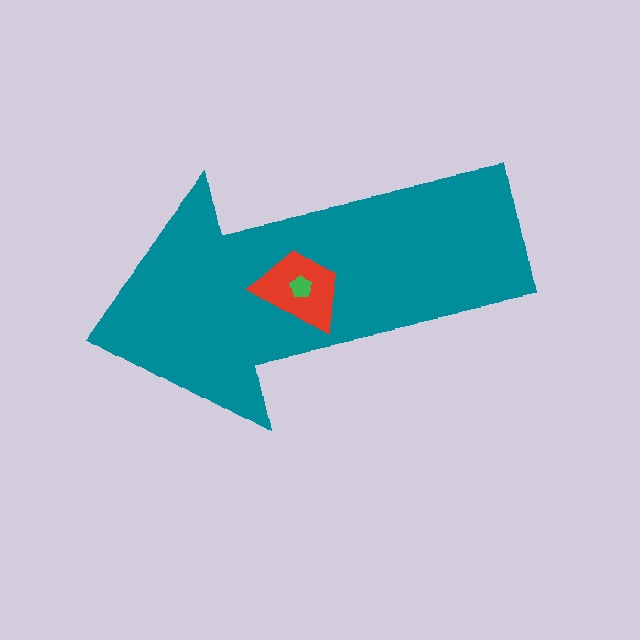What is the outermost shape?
The teal arrow.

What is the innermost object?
The green pentagon.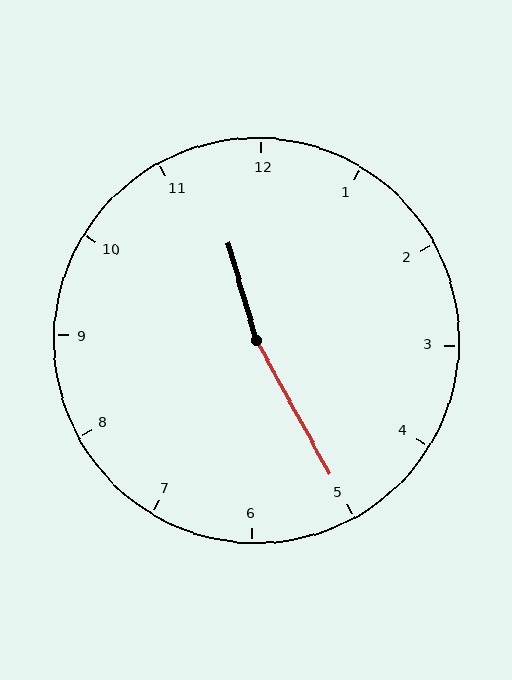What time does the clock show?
11:25.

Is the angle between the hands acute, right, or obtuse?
It is obtuse.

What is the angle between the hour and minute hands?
Approximately 168 degrees.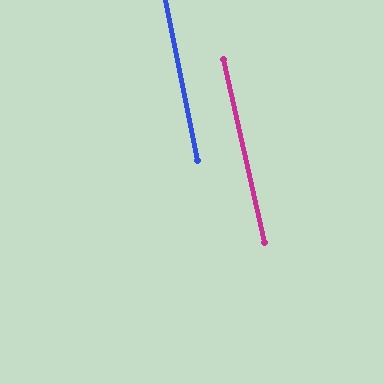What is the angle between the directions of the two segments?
Approximately 2 degrees.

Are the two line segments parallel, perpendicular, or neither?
Parallel — their directions differ by only 1.6°.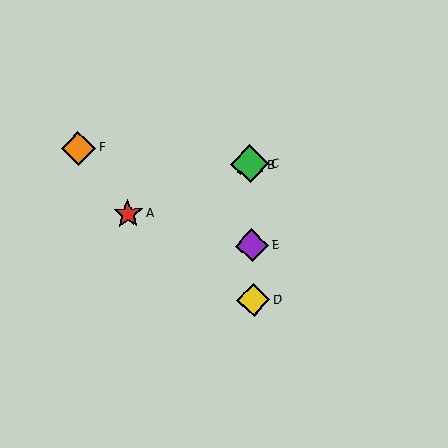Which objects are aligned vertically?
Objects B, C, D, E are aligned vertically.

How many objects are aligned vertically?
4 objects (B, C, D, E) are aligned vertically.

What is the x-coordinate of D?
Object D is at x≈253.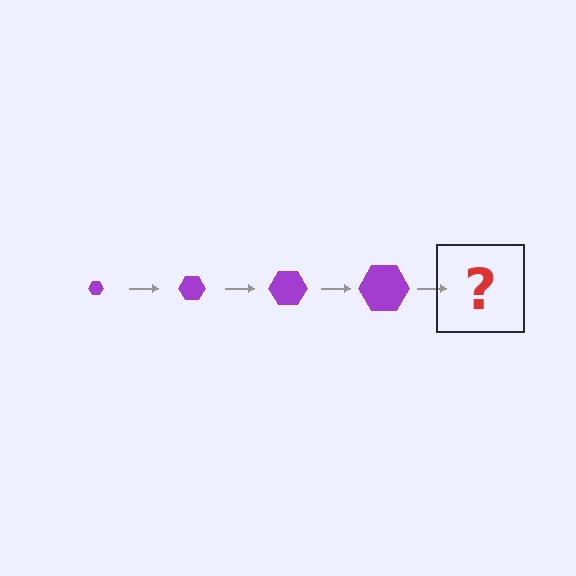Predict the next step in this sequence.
The next step is a purple hexagon, larger than the previous one.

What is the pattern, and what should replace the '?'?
The pattern is that the hexagon gets progressively larger each step. The '?' should be a purple hexagon, larger than the previous one.